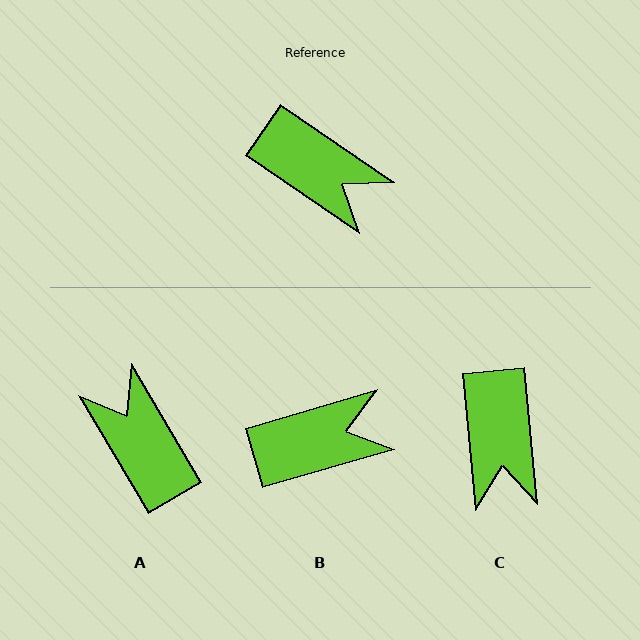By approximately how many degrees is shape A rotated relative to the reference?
Approximately 155 degrees counter-clockwise.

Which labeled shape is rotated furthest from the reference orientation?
A, about 155 degrees away.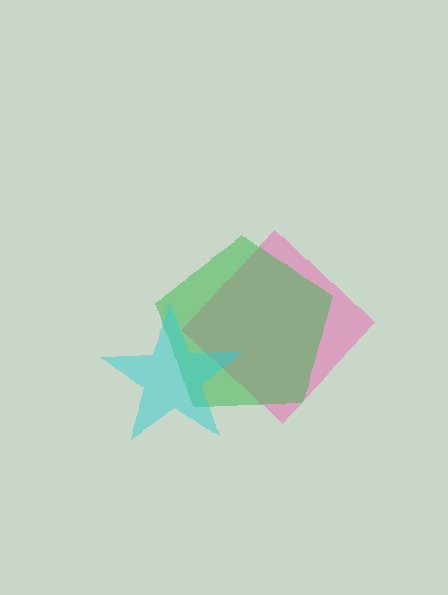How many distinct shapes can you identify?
There are 3 distinct shapes: a pink diamond, a green pentagon, a cyan star.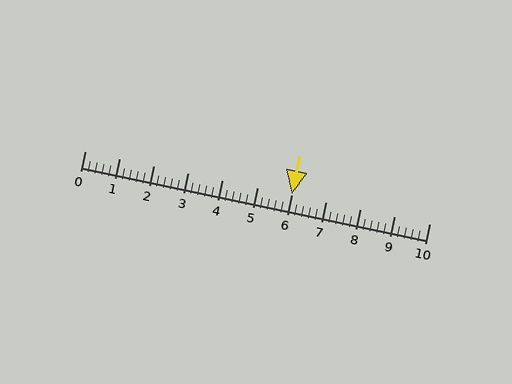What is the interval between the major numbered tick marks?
The major tick marks are spaced 1 units apart.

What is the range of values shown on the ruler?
The ruler shows values from 0 to 10.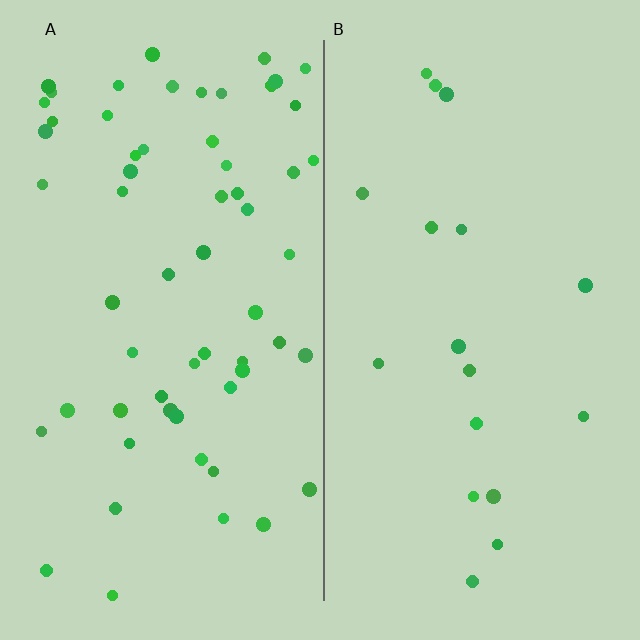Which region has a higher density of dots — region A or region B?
A (the left).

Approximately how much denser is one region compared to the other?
Approximately 3.4× — region A over region B.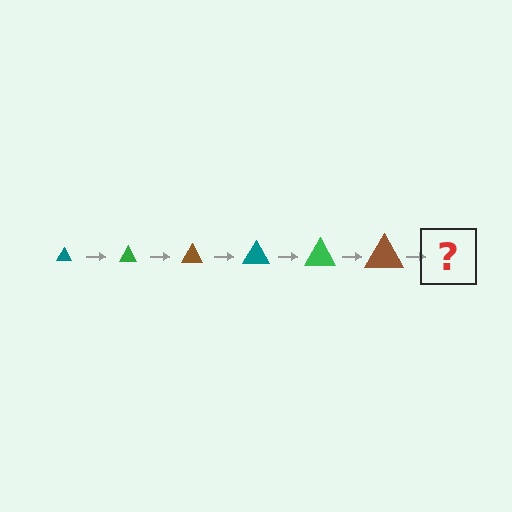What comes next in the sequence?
The next element should be a teal triangle, larger than the previous one.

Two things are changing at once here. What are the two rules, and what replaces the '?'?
The two rules are that the triangle grows larger each step and the color cycles through teal, green, and brown. The '?' should be a teal triangle, larger than the previous one.